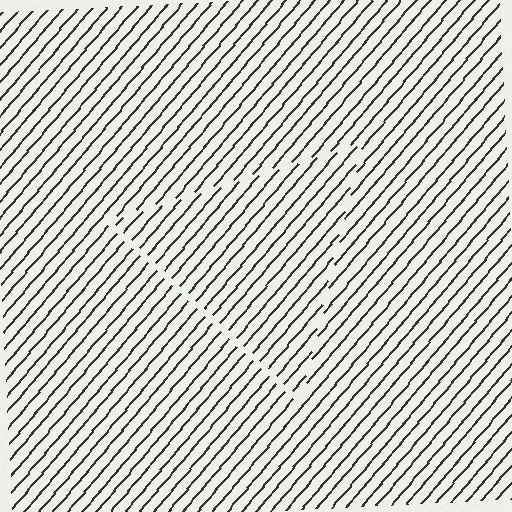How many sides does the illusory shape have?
3 sides — the line-ends trace a triangle.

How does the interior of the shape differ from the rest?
The interior of the shape contains the same grating, shifted by half a period — the contour is defined by the phase discontinuity where line-ends from the inner and outer gratings abut.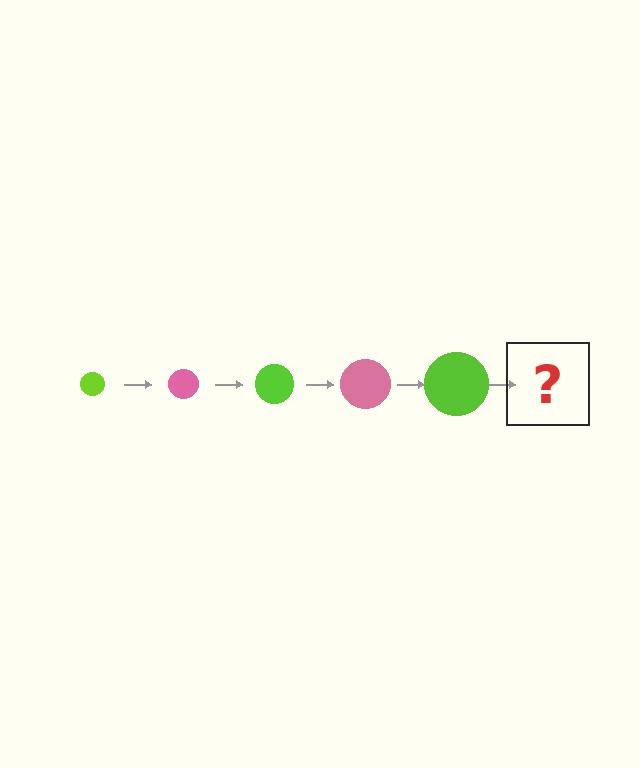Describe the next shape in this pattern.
It should be a pink circle, larger than the previous one.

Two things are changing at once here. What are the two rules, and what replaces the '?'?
The two rules are that the circle grows larger each step and the color cycles through lime and pink. The '?' should be a pink circle, larger than the previous one.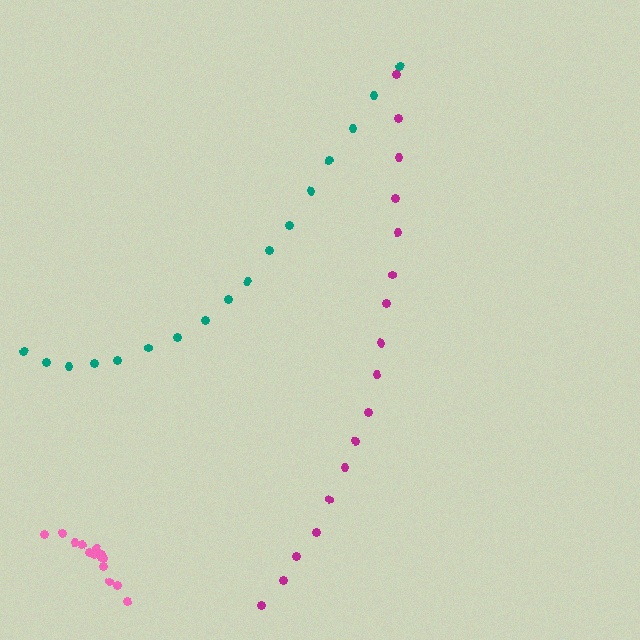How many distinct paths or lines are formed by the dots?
There are 3 distinct paths.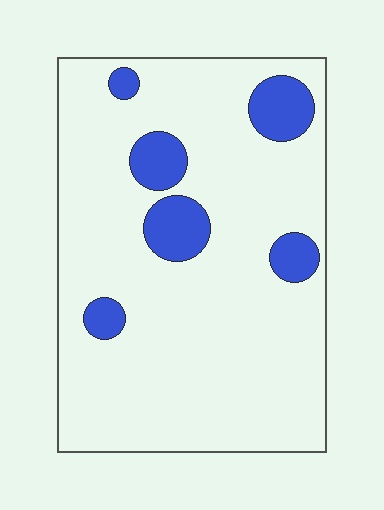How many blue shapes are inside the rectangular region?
6.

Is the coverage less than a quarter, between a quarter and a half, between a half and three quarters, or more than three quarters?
Less than a quarter.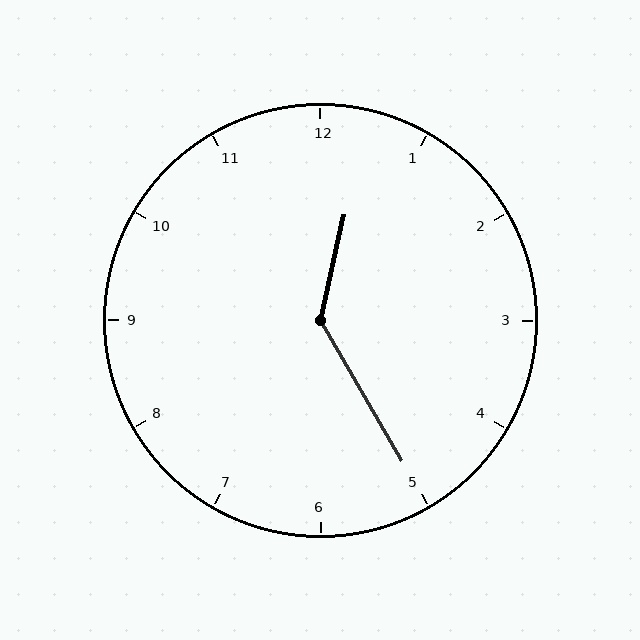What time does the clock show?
12:25.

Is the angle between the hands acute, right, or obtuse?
It is obtuse.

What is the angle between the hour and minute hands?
Approximately 138 degrees.